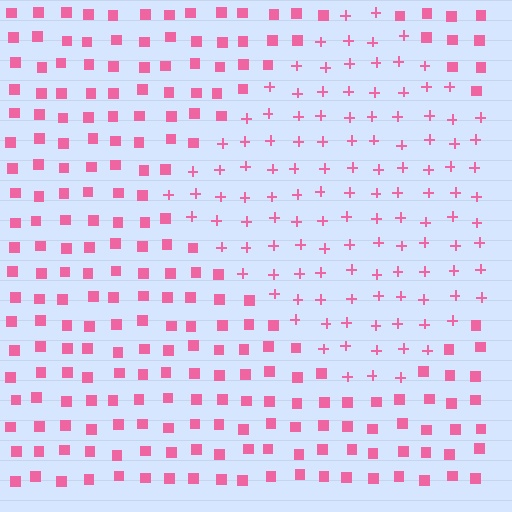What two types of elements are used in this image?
The image uses plus signs inside the diamond region and squares outside it.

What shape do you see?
I see a diamond.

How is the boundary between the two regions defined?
The boundary is defined by a change in element shape: plus signs inside vs. squares outside. All elements share the same color and spacing.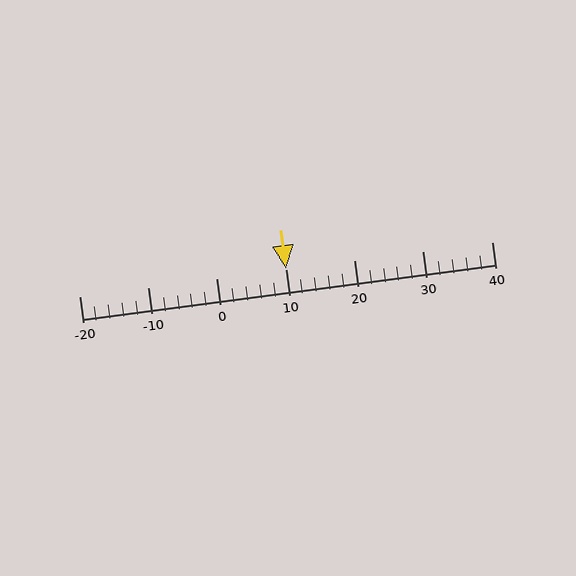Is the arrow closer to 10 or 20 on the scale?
The arrow is closer to 10.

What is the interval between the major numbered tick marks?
The major tick marks are spaced 10 units apart.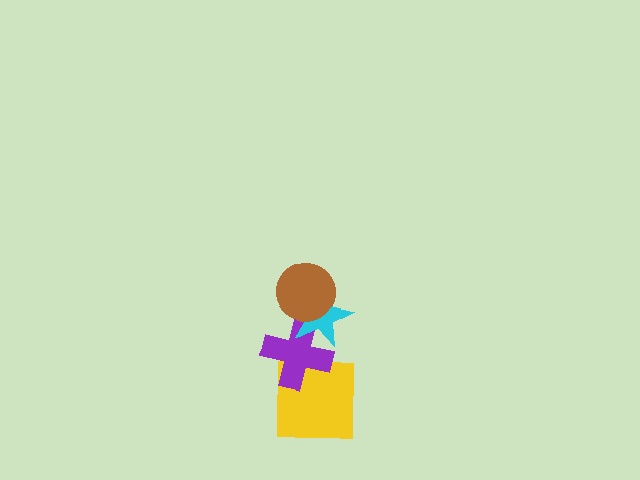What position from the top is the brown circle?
The brown circle is 1st from the top.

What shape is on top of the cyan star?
The brown circle is on top of the cyan star.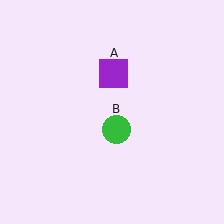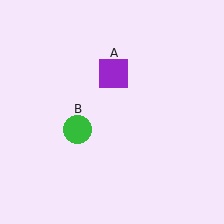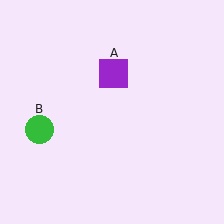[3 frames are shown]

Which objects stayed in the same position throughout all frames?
Purple square (object A) remained stationary.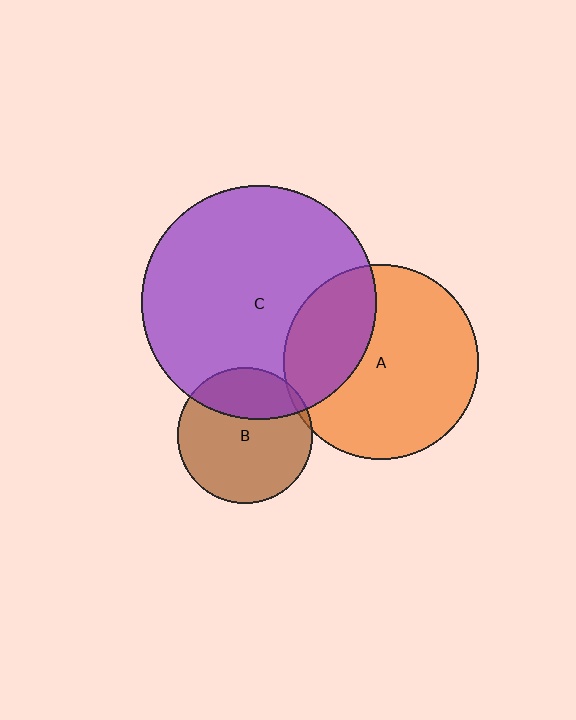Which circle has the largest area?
Circle C (purple).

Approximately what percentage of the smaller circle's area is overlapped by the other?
Approximately 30%.